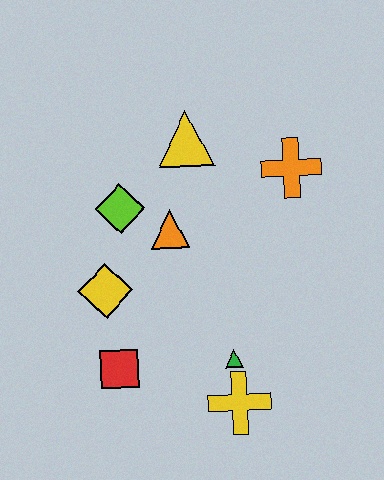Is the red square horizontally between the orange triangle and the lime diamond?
No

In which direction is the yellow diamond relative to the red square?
The yellow diamond is above the red square.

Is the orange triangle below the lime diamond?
Yes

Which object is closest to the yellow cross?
The green triangle is closest to the yellow cross.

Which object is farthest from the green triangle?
The yellow triangle is farthest from the green triangle.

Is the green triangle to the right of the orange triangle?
Yes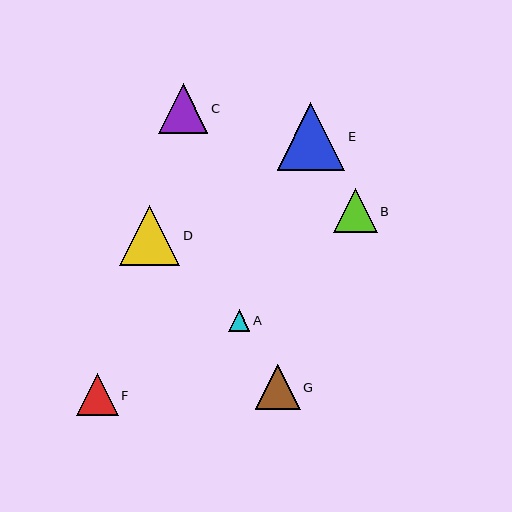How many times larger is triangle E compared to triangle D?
Triangle E is approximately 1.1 times the size of triangle D.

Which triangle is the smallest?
Triangle A is the smallest with a size of approximately 22 pixels.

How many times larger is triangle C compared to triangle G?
Triangle C is approximately 1.1 times the size of triangle G.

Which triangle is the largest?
Triangle E is the largest with a size of approximately 67 pixels.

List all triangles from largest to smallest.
From largest to smallest: E, D, C, G, B, F, A.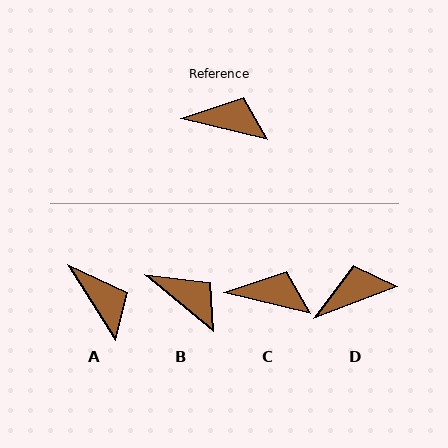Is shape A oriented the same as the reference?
No, it is off by about 44 degrees.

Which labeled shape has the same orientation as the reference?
C.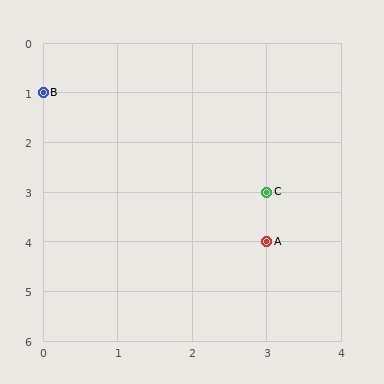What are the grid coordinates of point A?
Point A is at grid coordinates (3, 4).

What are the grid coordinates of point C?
Point C is at grid coordinates (3, 3).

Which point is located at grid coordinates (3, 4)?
Point A is at (3, 4).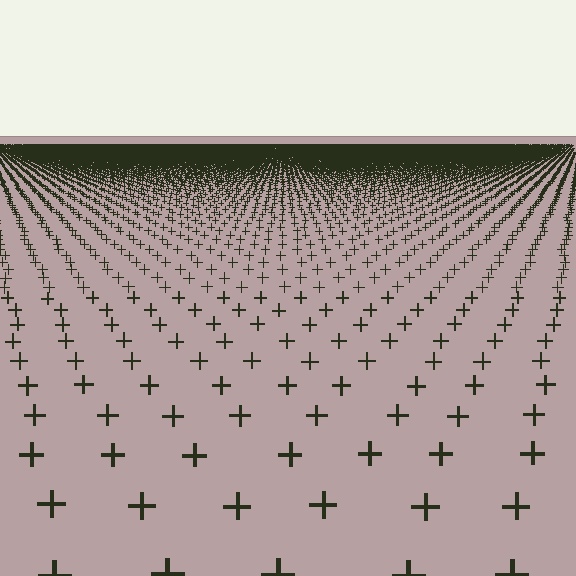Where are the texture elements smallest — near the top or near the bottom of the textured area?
Near the top.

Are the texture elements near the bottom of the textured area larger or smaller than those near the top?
Larger. Near the bottom, elements are closer to the viewer and appear at a bigger on-screen size.